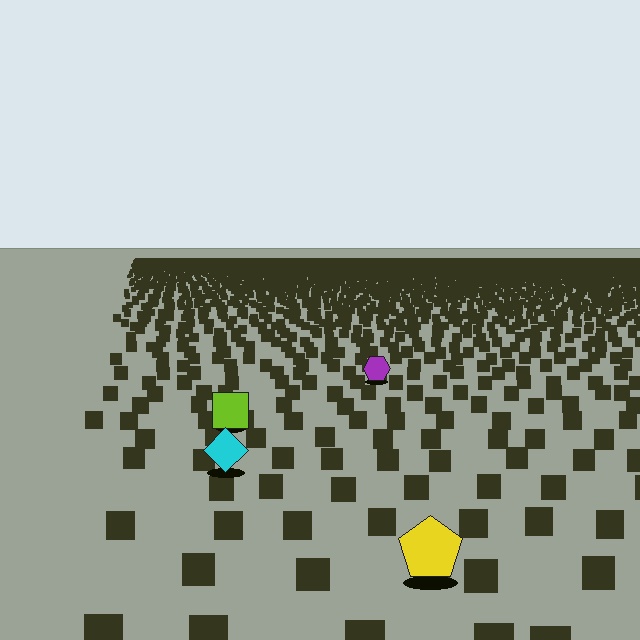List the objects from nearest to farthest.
From nearest to farthest: the yellow pentagon, the cyan diamond, the lime square, the purple hexagon.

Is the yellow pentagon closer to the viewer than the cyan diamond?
Yes. The yellow pentagon is closer — you can tell from the texture gradient: the ground texture is coarser near it.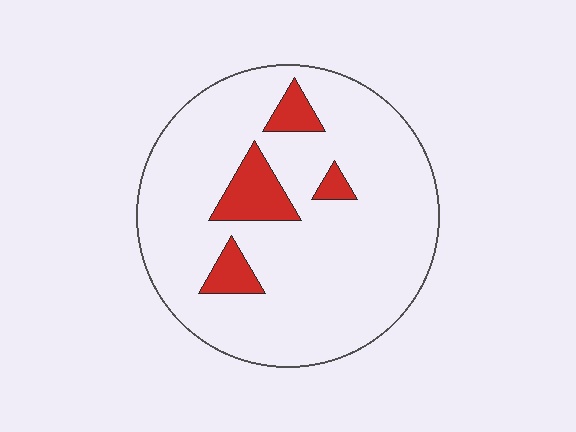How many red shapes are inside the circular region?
4.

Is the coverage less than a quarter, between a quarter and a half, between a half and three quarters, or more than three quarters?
Less than a quarter.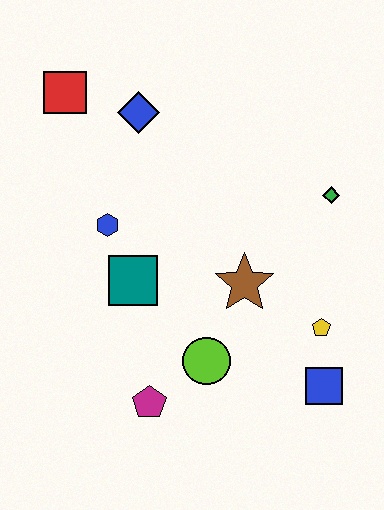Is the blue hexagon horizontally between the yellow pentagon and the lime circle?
No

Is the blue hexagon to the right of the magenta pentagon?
No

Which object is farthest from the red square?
The blue square is farthest from the red square.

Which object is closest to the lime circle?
The magenta pentagon is closest to the lime circle.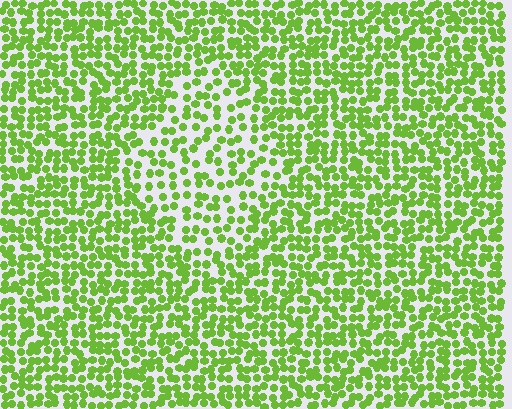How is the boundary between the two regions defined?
The boundary is defined by a change in element density (approximately 1.7x ratio). All elements are the same color, size, and shape.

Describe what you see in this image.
The image contains small lime elements arranged at two different densities. A diamond-shaped region is visible where the elements are less densely packed than the surrounding area.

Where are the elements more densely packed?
The elements are more densely packed outside the diamond boundary.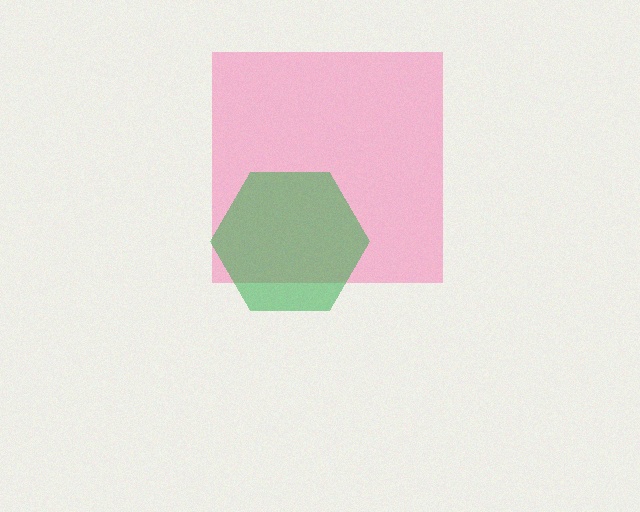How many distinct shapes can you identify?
There are 2 distinct shapes: a pink square, a green hexagon.